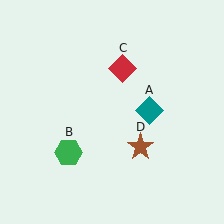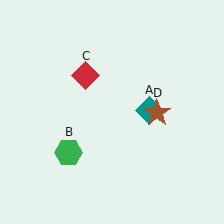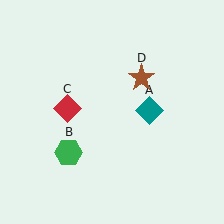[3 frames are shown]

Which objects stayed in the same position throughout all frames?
Teal diamond (object A) and green hexagon (object B) remained stationary.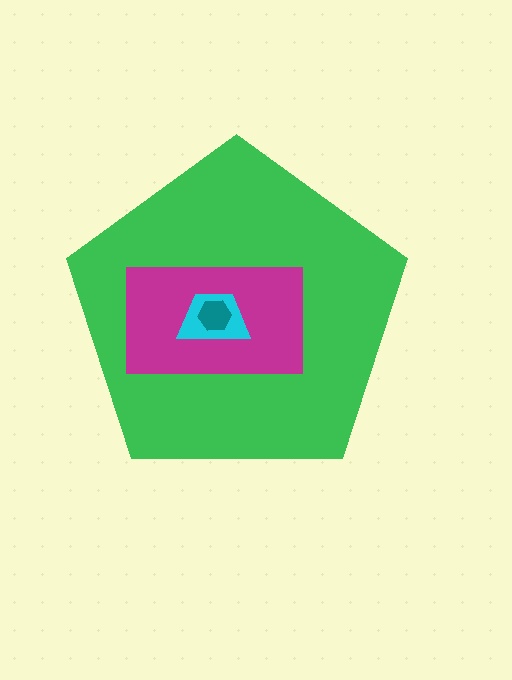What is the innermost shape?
The teal hexagon.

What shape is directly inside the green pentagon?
The magenta rectangle.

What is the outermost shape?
The green pentagon.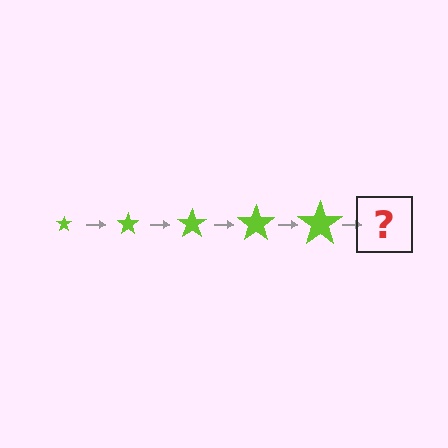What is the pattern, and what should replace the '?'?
The pattern is that the star gets progressively larger each step. The '?' should be a lime star, larger than the previous one.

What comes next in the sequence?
The next element should be a lime star, larger than the previous one.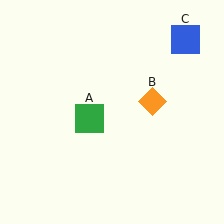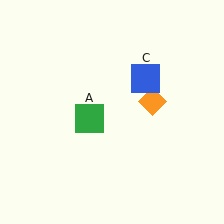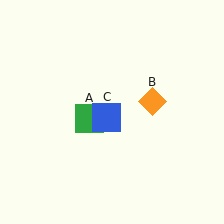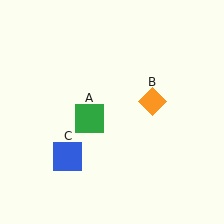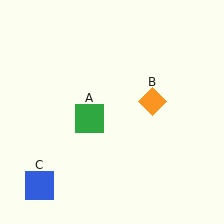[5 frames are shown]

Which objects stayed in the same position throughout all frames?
Green square (object A) and orange diamond (object B) remained stationary.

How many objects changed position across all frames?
1 object changed position: blue square (object C).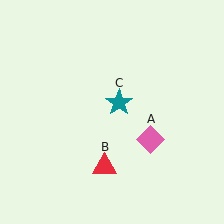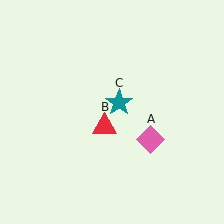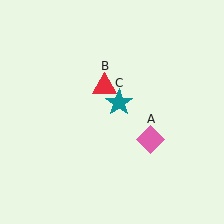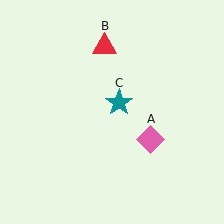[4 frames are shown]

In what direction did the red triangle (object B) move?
The red triangle (object B) moved up.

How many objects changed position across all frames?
1 object changed position: red triangle (object B).